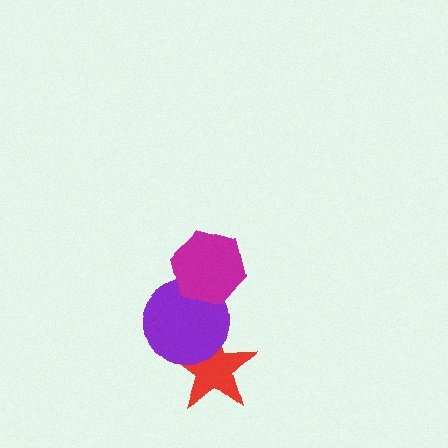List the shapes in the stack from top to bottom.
From top to bottom: the magenta hexagon, the purple circle, the red star.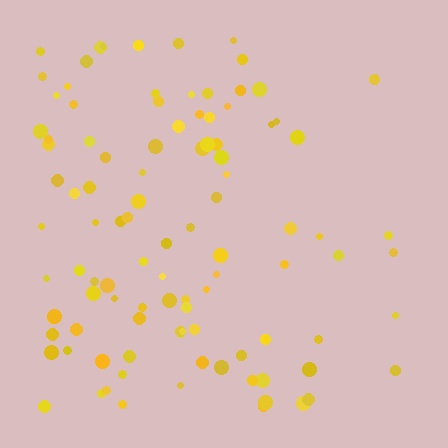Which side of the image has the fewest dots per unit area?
The right.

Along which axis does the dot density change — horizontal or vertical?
Horizontal.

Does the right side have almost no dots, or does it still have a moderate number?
Still a moderate number, just noticeably fewer than the left.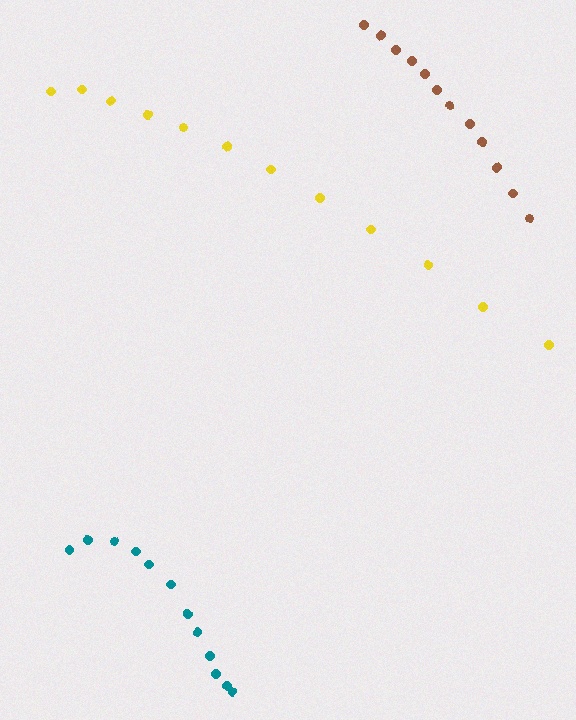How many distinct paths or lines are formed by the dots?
There are 3 distinct paths.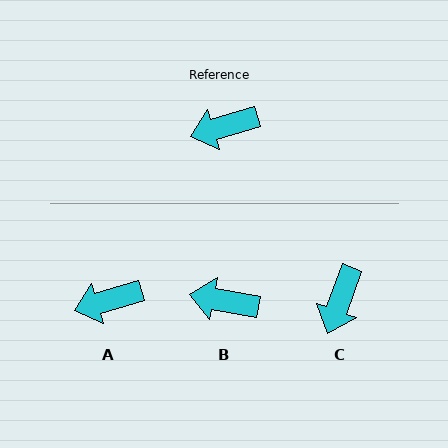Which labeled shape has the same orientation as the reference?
A.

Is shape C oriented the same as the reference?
No, it is off by about 53 degrees.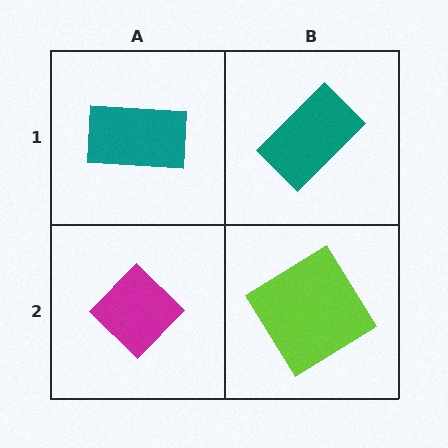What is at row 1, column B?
A teal rectangle.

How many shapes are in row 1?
2 shapes.